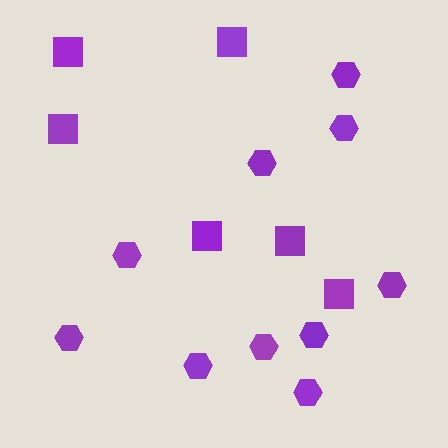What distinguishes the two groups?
There are 2 groups: one group of squares (6) and one group of hexagons (10).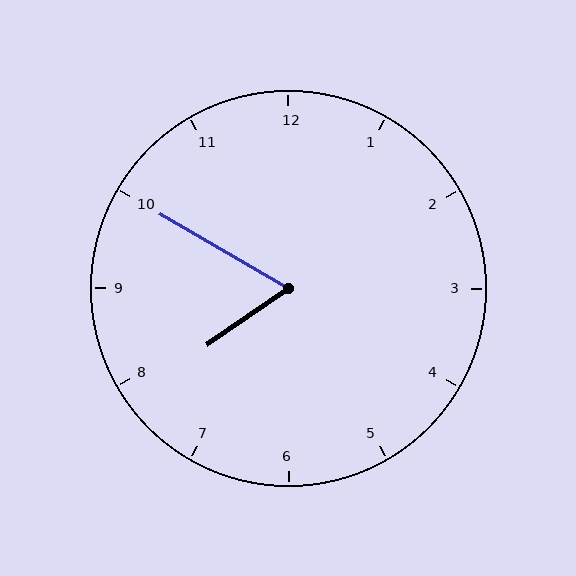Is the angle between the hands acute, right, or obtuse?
It is acute.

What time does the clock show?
7:50.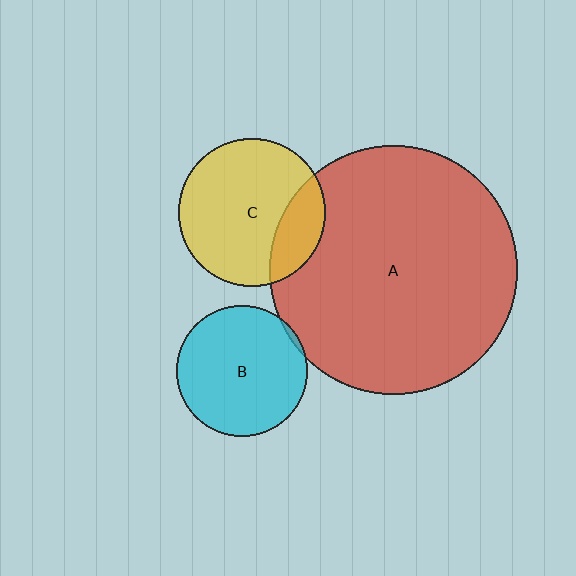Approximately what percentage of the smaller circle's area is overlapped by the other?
Approximately 20%.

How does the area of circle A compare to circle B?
Approximately 3.6 times.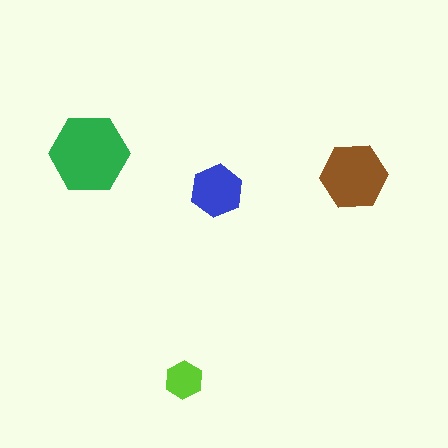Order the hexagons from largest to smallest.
the green one, the brown one, the blue one, the lime one.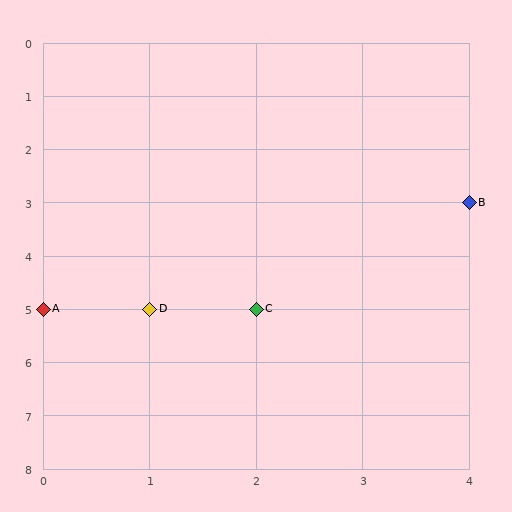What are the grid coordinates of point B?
Point B is at grid coordinates (4, 3).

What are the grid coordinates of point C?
Point C is at grid coordinates (2, 5).